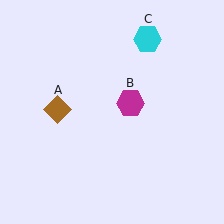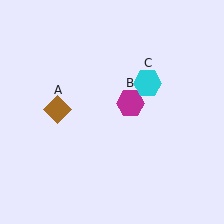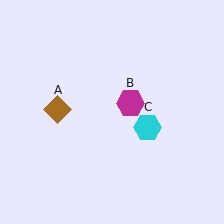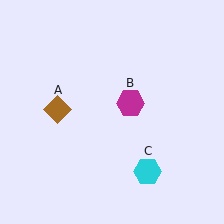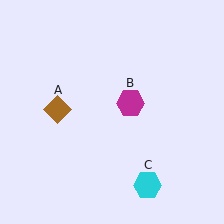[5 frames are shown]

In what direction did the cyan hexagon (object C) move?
The cyan hexagon (object C) moved down.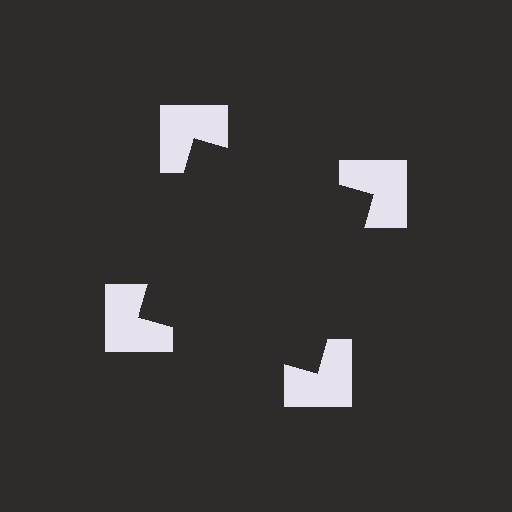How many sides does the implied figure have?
4 sides.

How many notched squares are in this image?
There are 4 — one at each vertex of the illusory square.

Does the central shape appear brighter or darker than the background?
It typically appears slightly darker than the background, even though no actual brightness change is drawn.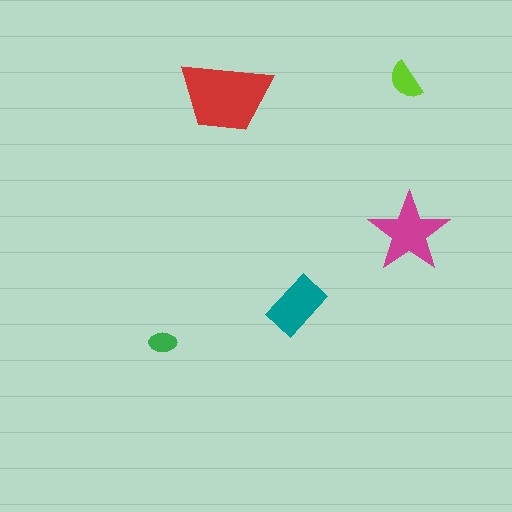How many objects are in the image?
There are 5 objects in the image.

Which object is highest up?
The lime semicircle is topmost.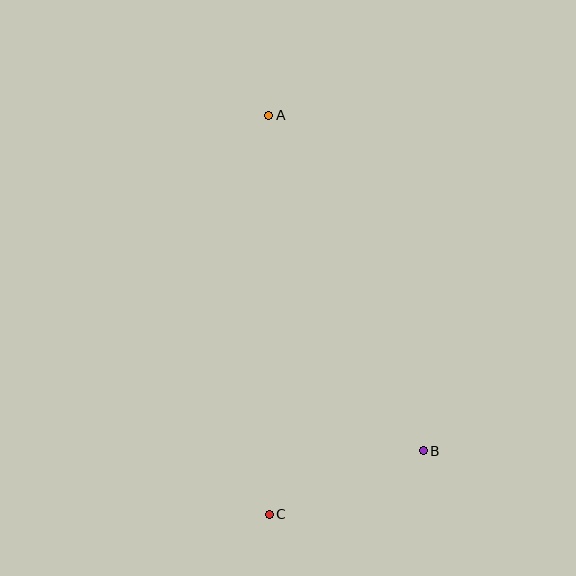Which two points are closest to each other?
Points B and C are closest to each other.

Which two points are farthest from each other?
Points A and C are farthest from each other.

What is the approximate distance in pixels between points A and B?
The distance between A and B is approximately 369 pixels.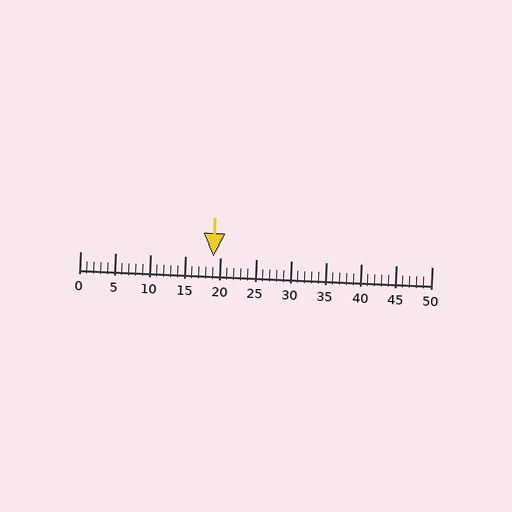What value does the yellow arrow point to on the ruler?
The yellow arrow points to approximately 19.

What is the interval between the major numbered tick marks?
The major tick marks are spaced 5 units apart.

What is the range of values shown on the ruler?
The ruler shows values from 0 to 50.